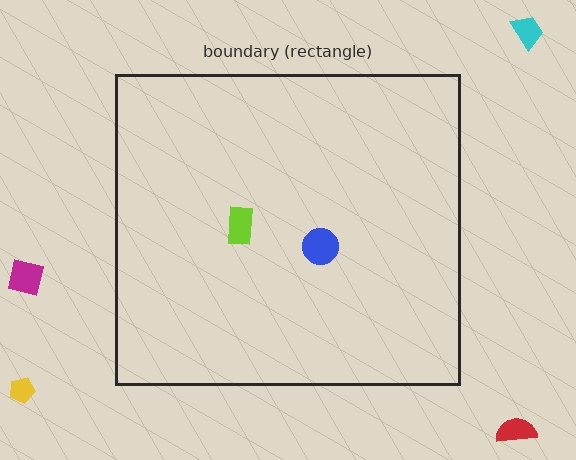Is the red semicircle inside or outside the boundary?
Outside.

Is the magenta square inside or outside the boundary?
Outside.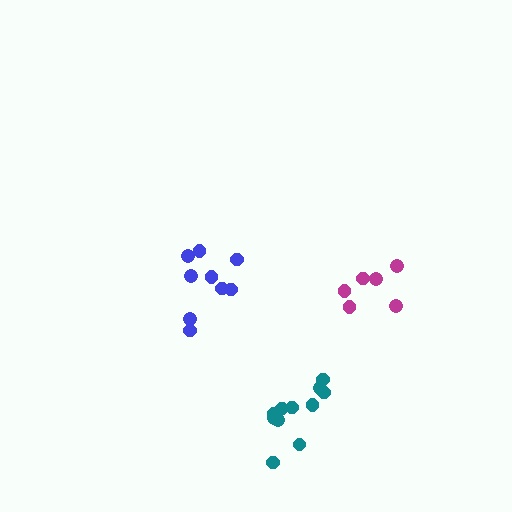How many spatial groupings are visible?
There are 3 spatial groupings.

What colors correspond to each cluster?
The clusters are colored: blue, teal, magenta.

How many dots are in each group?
Group 1: 9 dots, Group 2: 11 dots, Group 3: 6 dots (26 total).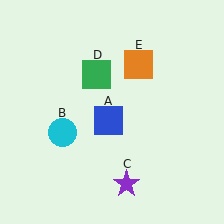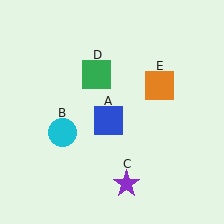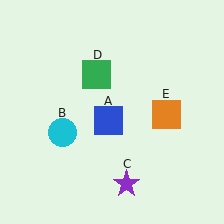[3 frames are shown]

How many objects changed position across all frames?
1 object changed position: orange square (object E).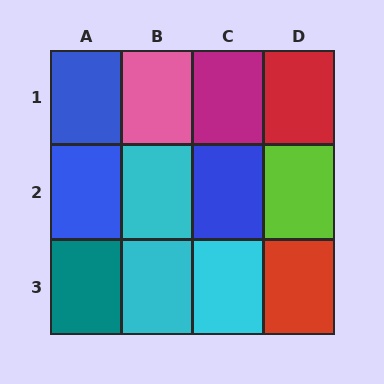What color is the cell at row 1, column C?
Magenta.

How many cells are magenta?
1 cell is magenta.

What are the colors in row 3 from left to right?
Teal, cyan, cyan, red.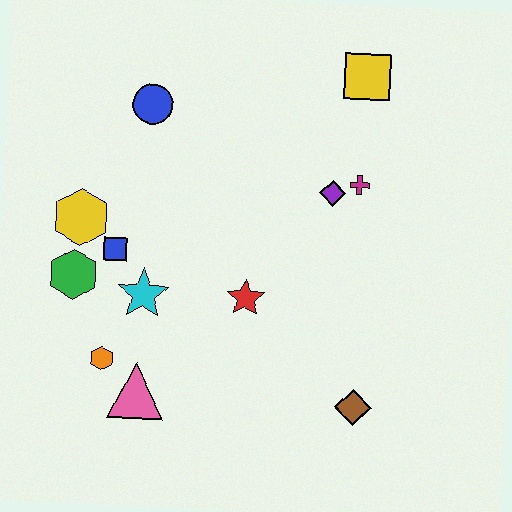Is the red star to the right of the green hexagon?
Yes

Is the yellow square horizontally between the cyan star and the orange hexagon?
No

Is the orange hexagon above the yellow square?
No